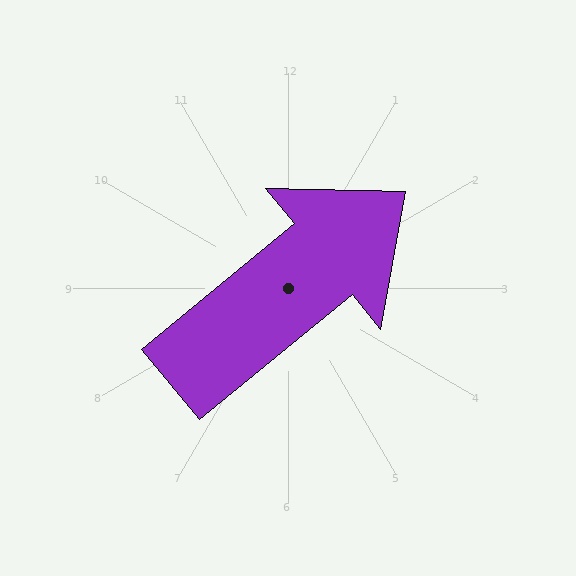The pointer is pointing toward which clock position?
Roughly 2 o'clock.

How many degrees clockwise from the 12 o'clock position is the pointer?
Approximately 51 degrees.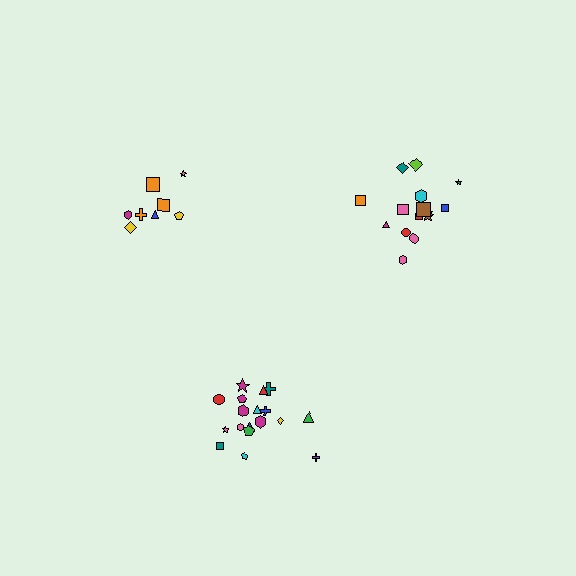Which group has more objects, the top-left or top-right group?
The top-right group.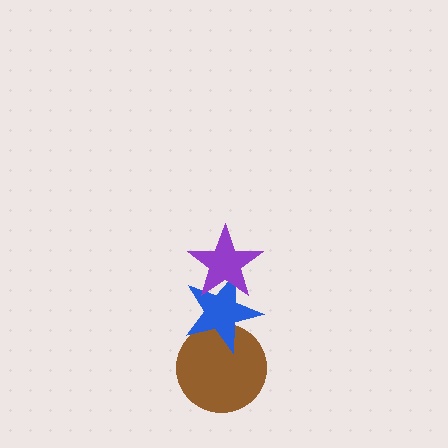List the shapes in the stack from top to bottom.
From top to bottom: the purple star, the blue star, the brown circle.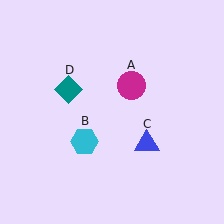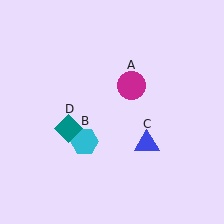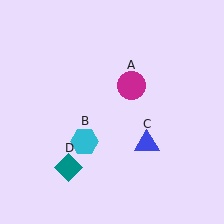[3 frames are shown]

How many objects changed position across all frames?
1 object changed position: teal diamond (object D).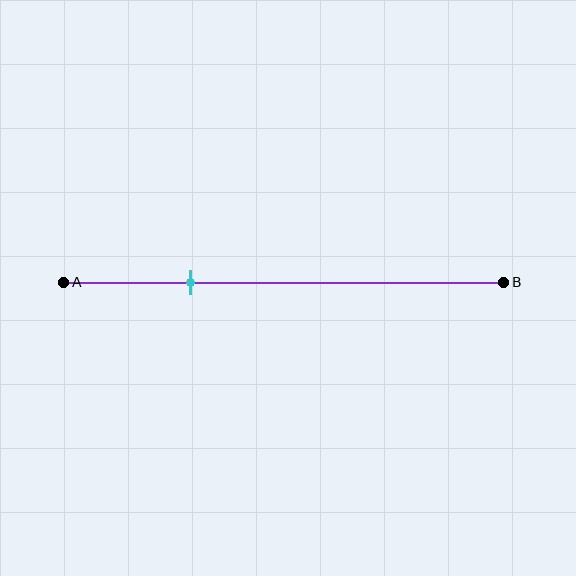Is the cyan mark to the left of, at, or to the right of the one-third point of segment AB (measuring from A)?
The cyan mark is to the left of the one-third point of segment AB.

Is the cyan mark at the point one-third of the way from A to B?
No, the mark is at about 30% from A, not at the 33% one-third point.